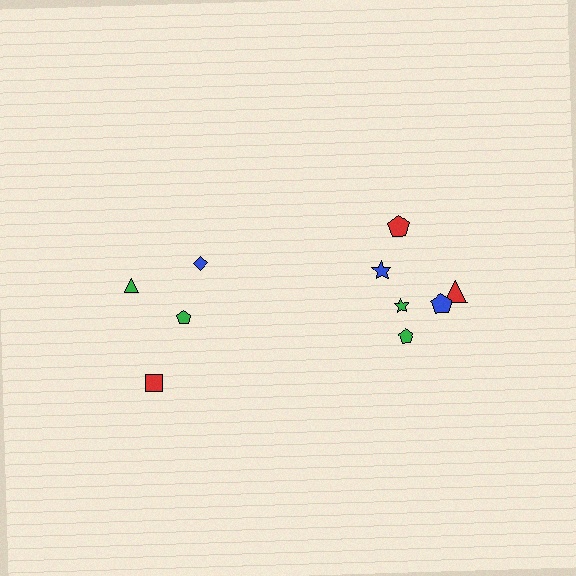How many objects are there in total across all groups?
There are 10 objects.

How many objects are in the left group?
There are 4 objects.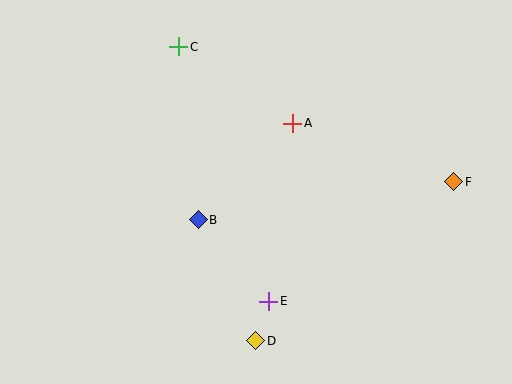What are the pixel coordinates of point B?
Point B is at (198, 220).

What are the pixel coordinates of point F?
Point F is at (454, 182).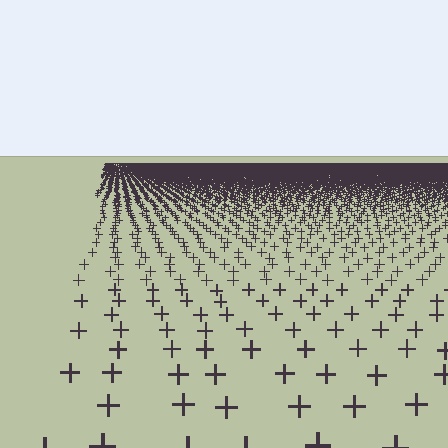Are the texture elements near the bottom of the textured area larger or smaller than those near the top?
Larger. Near the bottom, elements are closer to the viewer and appear at a bigger on-screen size.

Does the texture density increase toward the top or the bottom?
Density increases toward the top.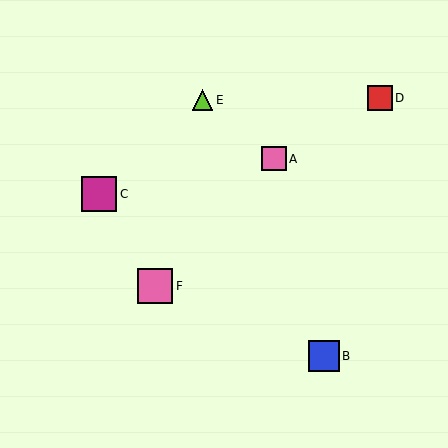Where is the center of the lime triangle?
The center of the lime triangle is at (202, 100).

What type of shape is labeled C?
Shape C is a magenta square.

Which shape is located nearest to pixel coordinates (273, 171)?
The pink square (labeled A) at (274, 159) is nearest to that location.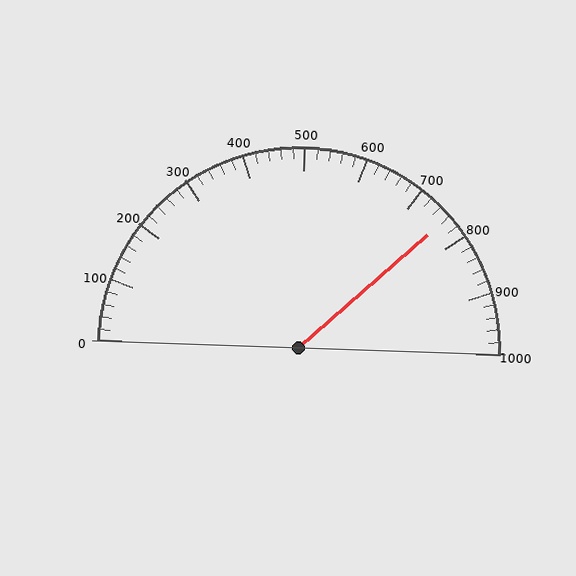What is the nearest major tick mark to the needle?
The nearest major tick mark is 800.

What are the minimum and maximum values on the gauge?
The gauge ranges from 0 to 1000.